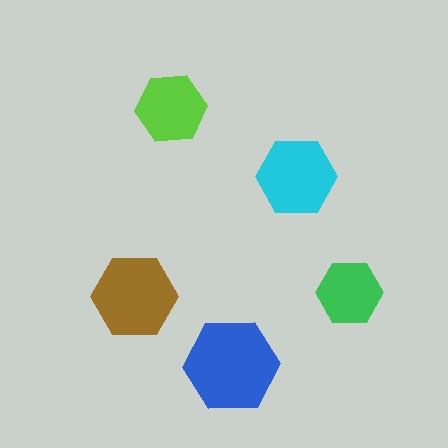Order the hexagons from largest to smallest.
the blue one, the brown one, the cyan one, the lime one, the green one.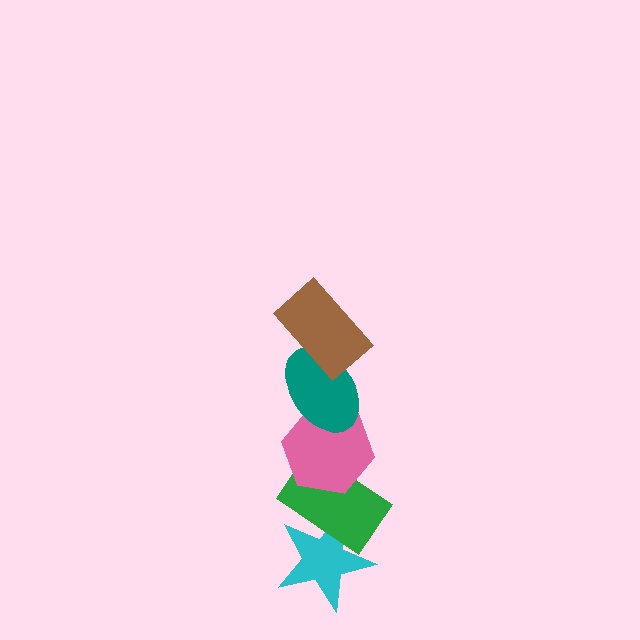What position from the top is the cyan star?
The cyan star is 5th from the top.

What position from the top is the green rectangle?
The green rectangle is 4th from the top.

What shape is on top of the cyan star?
The green rectangle is on top of the cyan star.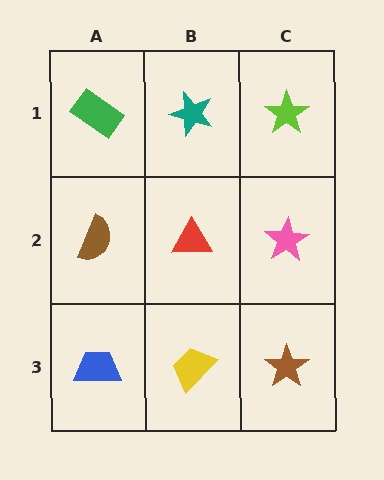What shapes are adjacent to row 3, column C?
A pink star (row 2, column C), a yellow trapezoid (row 3, column B).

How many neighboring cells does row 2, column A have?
3.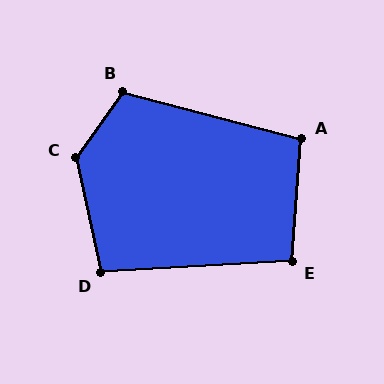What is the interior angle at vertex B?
Approximately 111 degrees (obtuse).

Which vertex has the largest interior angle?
C, at approximately 132 degrees.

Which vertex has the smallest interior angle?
E, at approximately 98 degrees.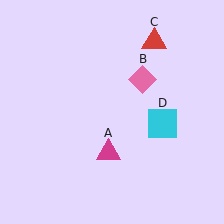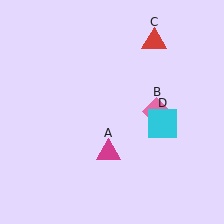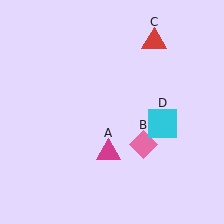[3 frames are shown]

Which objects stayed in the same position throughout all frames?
Magenta triangle (object A) and red triangle (object C) and cyan square (object D) remained stationary.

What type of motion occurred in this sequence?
The pink diamond (object B) rotated clockwise around the center of the scene.